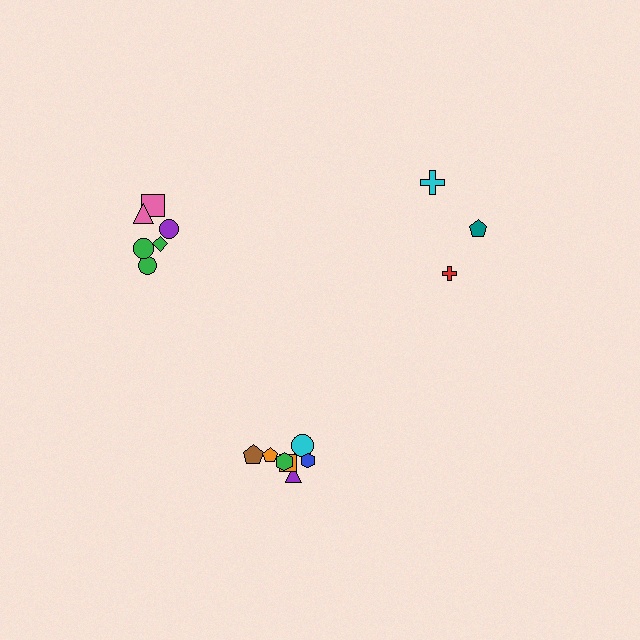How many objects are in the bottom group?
There are 7 objects.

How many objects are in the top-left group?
There are 6 objects.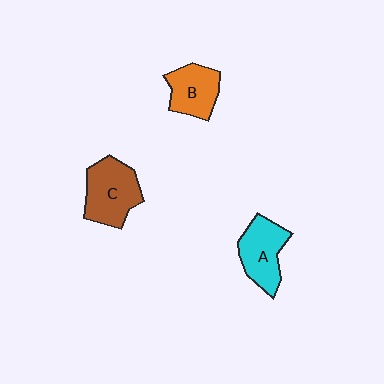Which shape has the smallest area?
Shape B (orange).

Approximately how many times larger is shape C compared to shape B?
Approximately 1.3 times.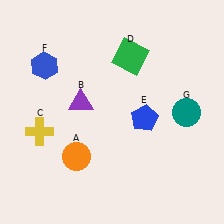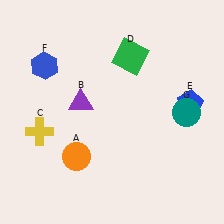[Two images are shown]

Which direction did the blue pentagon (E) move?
The blue pentagon (E) moved right.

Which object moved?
The blue pentagon (E) moved right.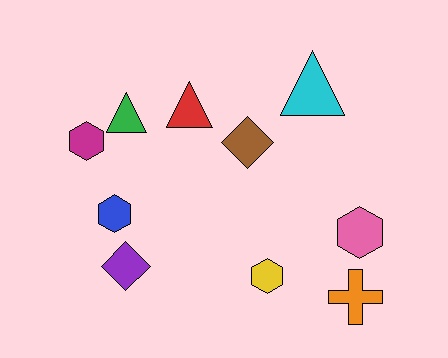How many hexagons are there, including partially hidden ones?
There are 4 hexagons.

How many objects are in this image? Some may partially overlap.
There are 10 objects.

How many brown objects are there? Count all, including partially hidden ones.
There is 1 brown object.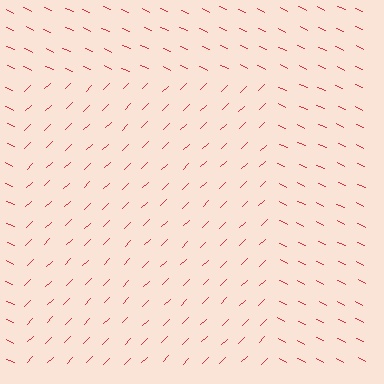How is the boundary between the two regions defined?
The boundary is defined purely by a change in line orientation (approximately 69 degrees difference). All lines are the same color and thickness.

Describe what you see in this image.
The image is filled with small red line segments. A rectangle region in the image has lines oriented differently from the surrounding lines, creating a visible texture boundary.